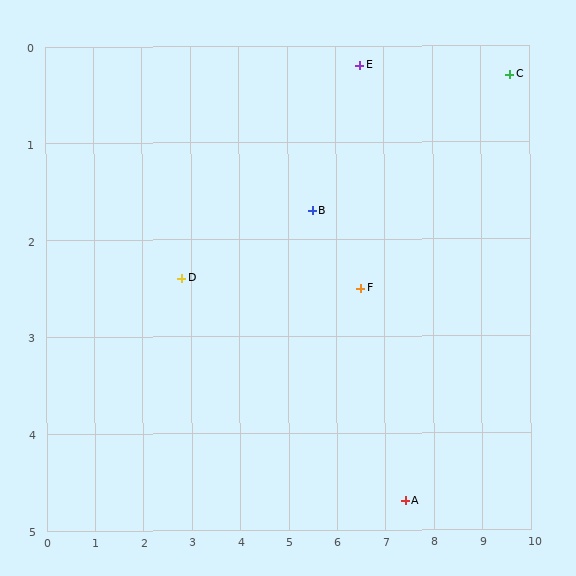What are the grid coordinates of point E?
Point E is at approximately (6.5, 0.2).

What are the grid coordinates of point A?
Point A is at approximately (7.4, 4.7).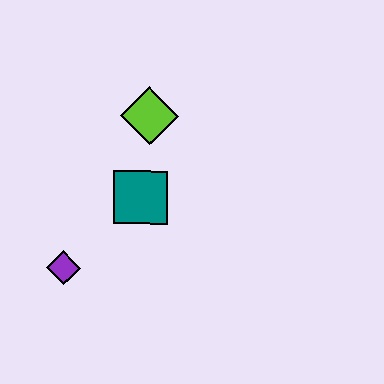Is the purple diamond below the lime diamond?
Yes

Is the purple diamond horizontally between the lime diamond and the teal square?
No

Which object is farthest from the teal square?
The purple diamond is farthest from the teal square.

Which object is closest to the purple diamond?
The teal square is closest to the purple diamond.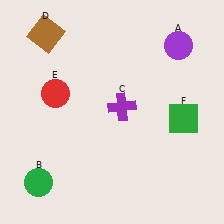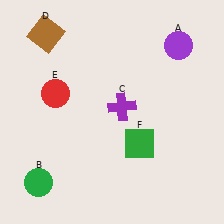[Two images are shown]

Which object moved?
The green square (F) moved left.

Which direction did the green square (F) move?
The green square (F) moved left.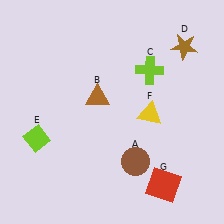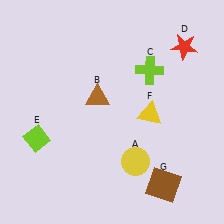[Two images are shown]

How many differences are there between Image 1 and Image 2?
There are 3 differences between the two images.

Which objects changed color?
A changed from brown to yellow. D changed from brown to red. G changed from red to brown.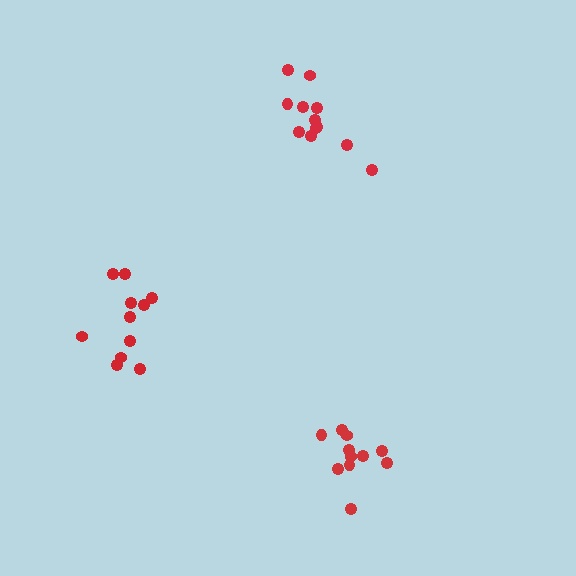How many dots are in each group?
Group 1: 11 dots, Group 2: 12 dots, Group 3: 11 dots (34 total).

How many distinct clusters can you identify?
There are 3 distinct clusters.